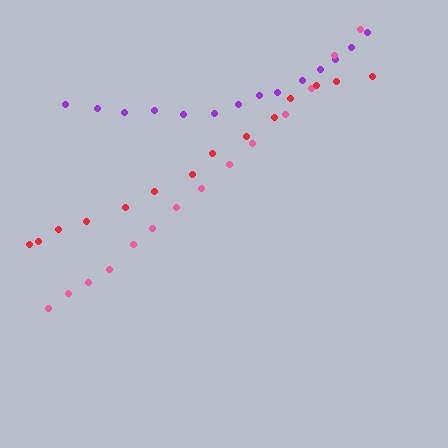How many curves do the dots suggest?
There are 3 distinct paths.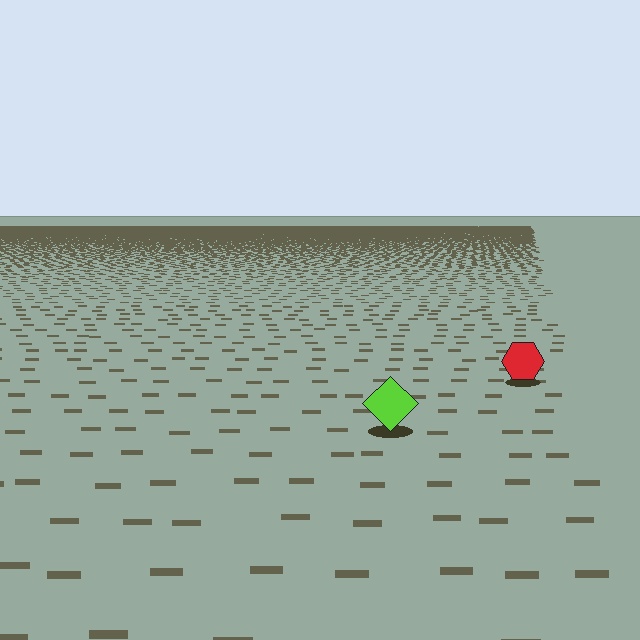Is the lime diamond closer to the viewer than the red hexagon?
Yes. The lime diamond is closer — you can tell from the texture gradient: the ground texture is coarser near it.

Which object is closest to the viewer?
The lime diamond is closest. The texture marks near it are larger and more spread out.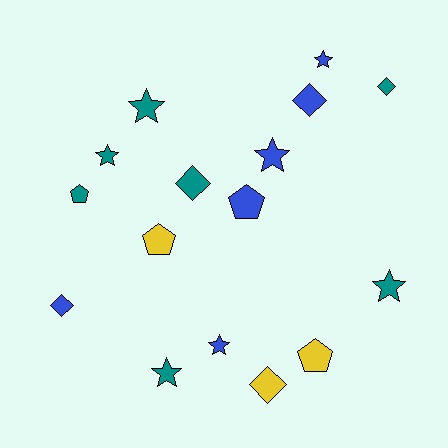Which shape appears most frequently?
Star, with 7 objects.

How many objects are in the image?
There are 16 objects.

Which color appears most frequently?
Teal, with 7 objects.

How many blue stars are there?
There are 3 blue stars.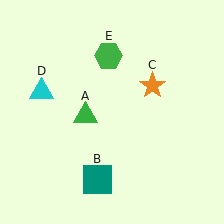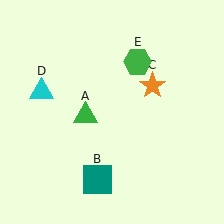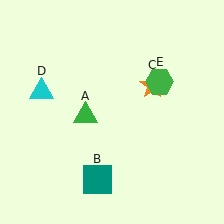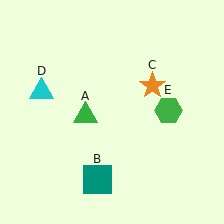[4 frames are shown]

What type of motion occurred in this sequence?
The green hexagon (object E) rotated clockwise around the center of the scene.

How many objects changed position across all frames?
1 object changed position: green hexagon (object E).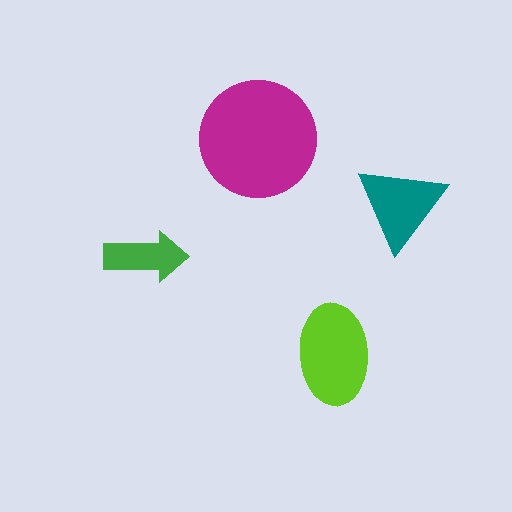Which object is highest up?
The magenta circle is topmost.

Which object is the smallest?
The green arrow.